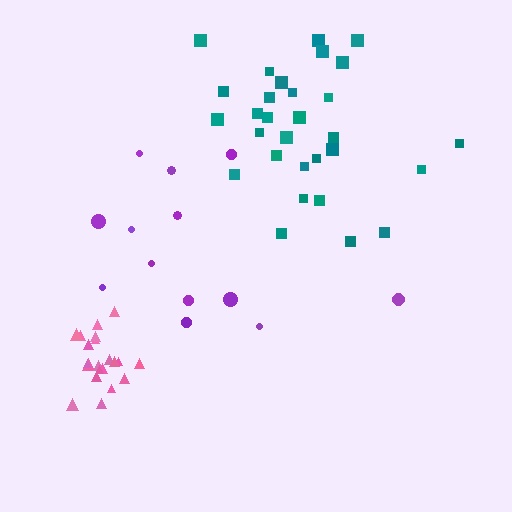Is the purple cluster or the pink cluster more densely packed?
Pink.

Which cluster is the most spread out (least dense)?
Purple.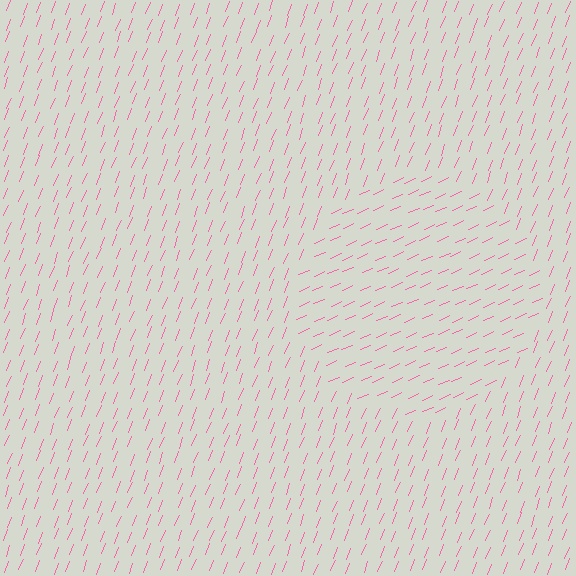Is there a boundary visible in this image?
Yes, there is a texture boundary formed by a change in line orientation.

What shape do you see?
I see a circle.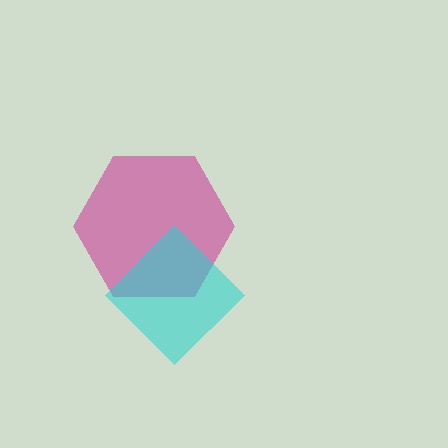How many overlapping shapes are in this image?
There are 2 overlapping shapes in the image.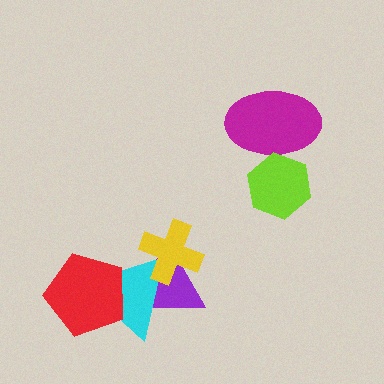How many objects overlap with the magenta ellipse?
1 object overlaps with the magenta ellipse.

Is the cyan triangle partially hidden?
Yes, it is partially covered by another shape.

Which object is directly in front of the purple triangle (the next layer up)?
The cyan triangle is directly in front of the purple triangle.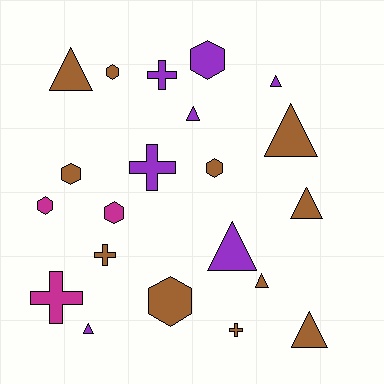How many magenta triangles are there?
There are no magenta triangles.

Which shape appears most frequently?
Triangle, with 9 objects.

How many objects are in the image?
There are 21 objects.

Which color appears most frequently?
Brown, with 11 objects.